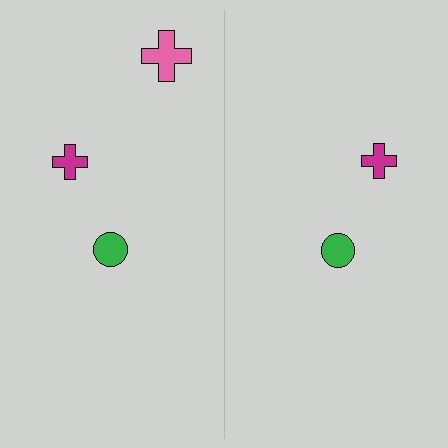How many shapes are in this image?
There are 5 shapes in this image.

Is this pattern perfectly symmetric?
No, the pattern is not perfectly symmetric. A pink cross is missing from the right side.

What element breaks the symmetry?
A pink cross is missing from the right side.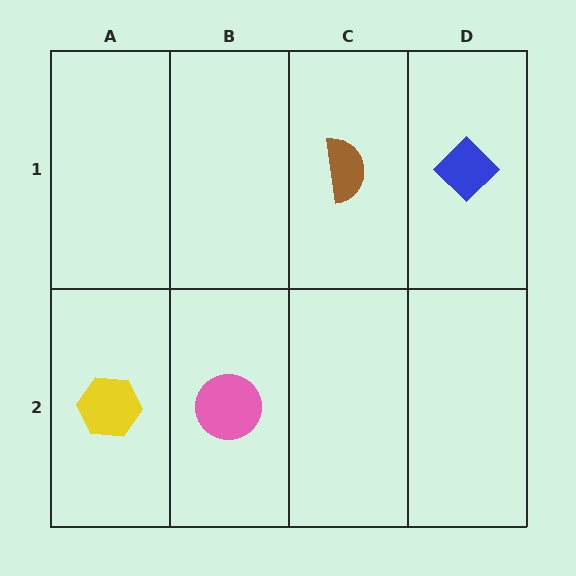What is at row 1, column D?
A blue diamond.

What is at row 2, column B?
A pink circle.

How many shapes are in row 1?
2 shapes.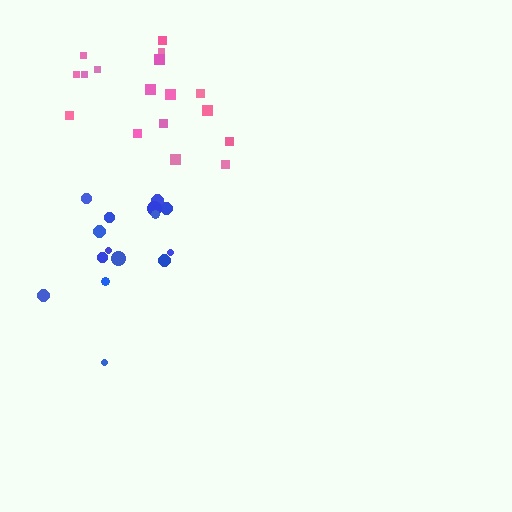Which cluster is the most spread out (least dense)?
Blue.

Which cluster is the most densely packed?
Pink.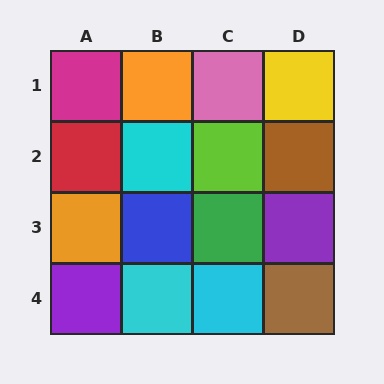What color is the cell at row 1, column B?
Orange.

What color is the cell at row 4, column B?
Cyan.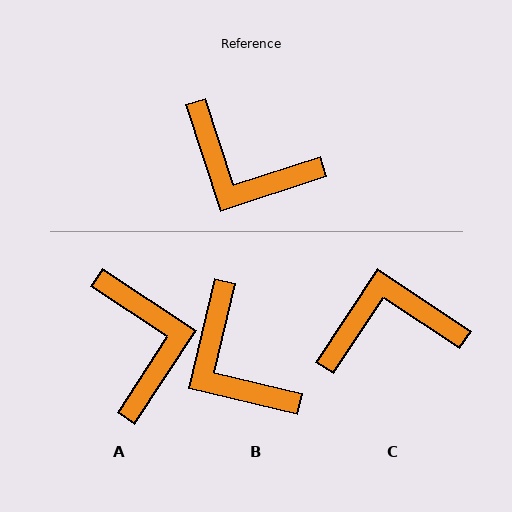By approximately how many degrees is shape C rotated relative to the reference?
Approximately 142 degrees clockwise.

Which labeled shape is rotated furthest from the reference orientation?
C, about 142 degrees away.